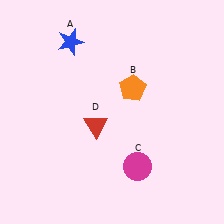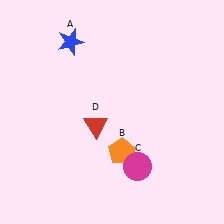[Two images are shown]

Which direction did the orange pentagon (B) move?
The orange pentagon (B) moved down.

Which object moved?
The orange pentagon (B) moved down.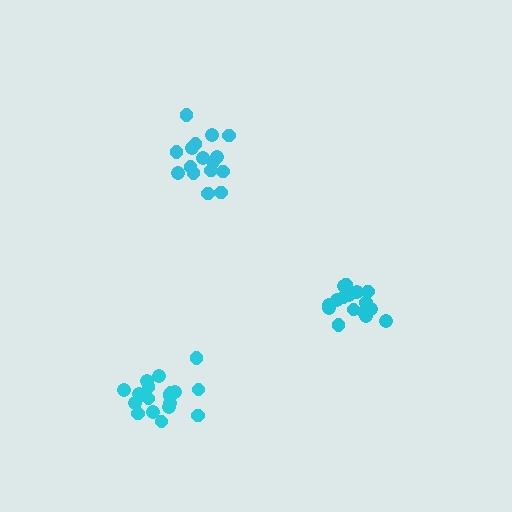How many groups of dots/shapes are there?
There are 3 groups.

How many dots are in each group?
Group 1: 17 dots, Group 2: 16 dots, Group 3: 19 dots (52 total).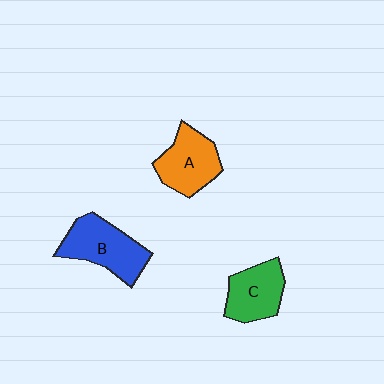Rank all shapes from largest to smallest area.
From largest to smallest: B (blue), A (orange), C (green).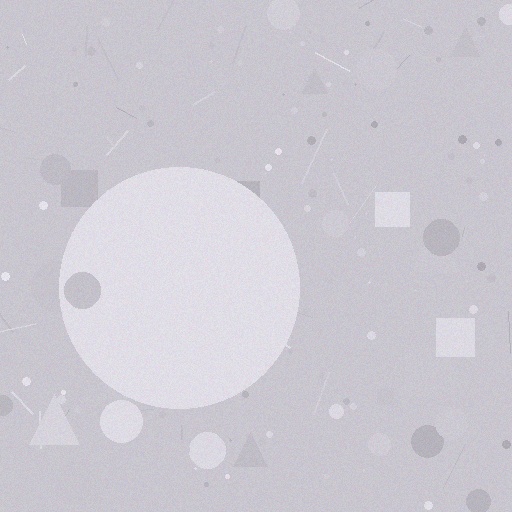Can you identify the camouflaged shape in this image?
The camouflaged shape is a circle.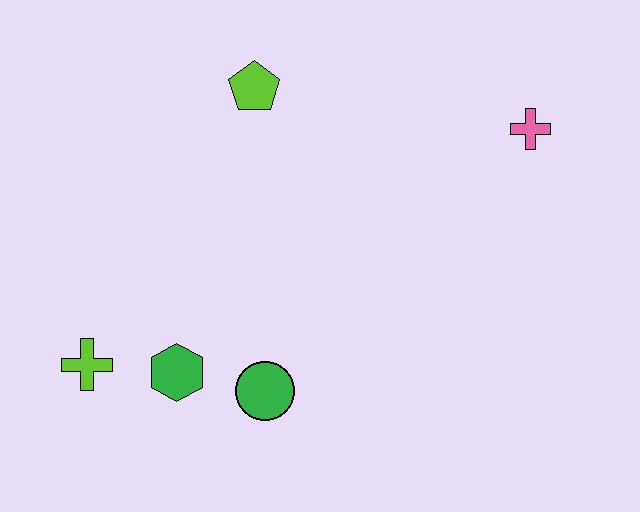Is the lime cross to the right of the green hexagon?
No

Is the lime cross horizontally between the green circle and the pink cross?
No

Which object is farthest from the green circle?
The pink cross is farthest from the green circle.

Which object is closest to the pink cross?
The lime pentagon is closest to the pink cross.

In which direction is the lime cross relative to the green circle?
The lime cross is to the left of the green circle.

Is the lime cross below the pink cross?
Yes